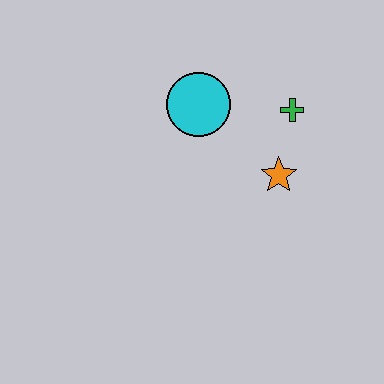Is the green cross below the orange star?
No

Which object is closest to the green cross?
The orange star is closest to the green cross.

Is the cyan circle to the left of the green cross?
Yes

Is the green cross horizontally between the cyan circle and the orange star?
No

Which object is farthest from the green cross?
The cyan circle is farthest from the green cross.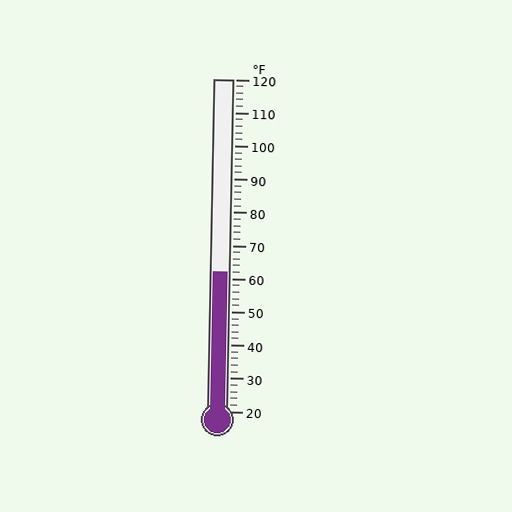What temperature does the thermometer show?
The thermometer shows approximately 62°F.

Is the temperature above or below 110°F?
The temperature is below 110°F.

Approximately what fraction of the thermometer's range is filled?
The thermometer is filled to approximately 40% of its range.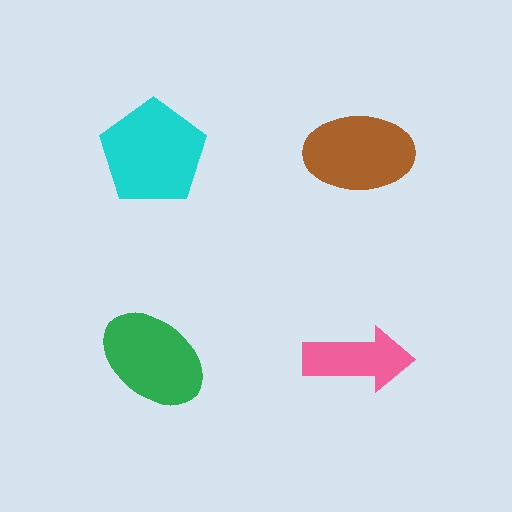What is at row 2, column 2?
A pink arrow.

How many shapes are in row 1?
2 shapes.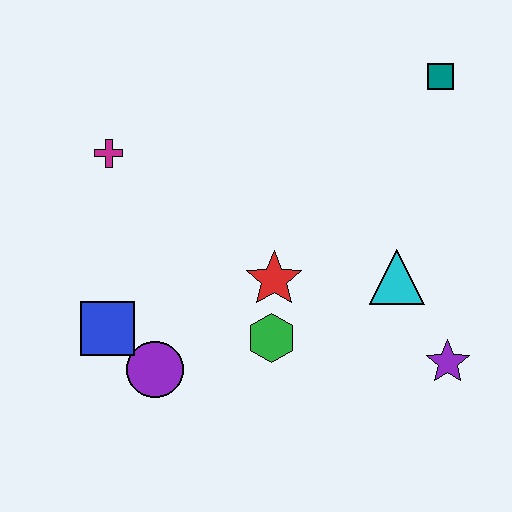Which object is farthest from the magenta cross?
The purple star is farthest from the magenta cross.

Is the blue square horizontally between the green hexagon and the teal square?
No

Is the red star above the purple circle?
Yes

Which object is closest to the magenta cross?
The blue square is closest to the magenta cross.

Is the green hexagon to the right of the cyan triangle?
No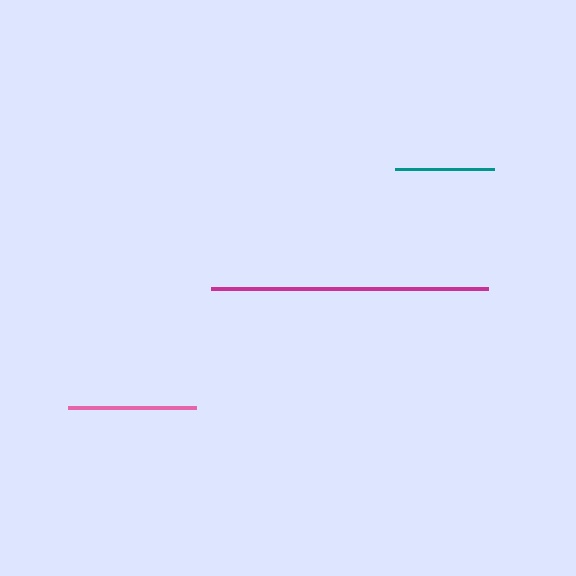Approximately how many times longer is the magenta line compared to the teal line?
The magenta line is approximately 2.8 times the length of the teal line.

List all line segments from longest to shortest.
From longest to shortest: magenta, pink, teal.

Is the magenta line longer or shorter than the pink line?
The magenta line is longer than the pink line.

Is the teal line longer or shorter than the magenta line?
The magenta line is longer than the teal line.